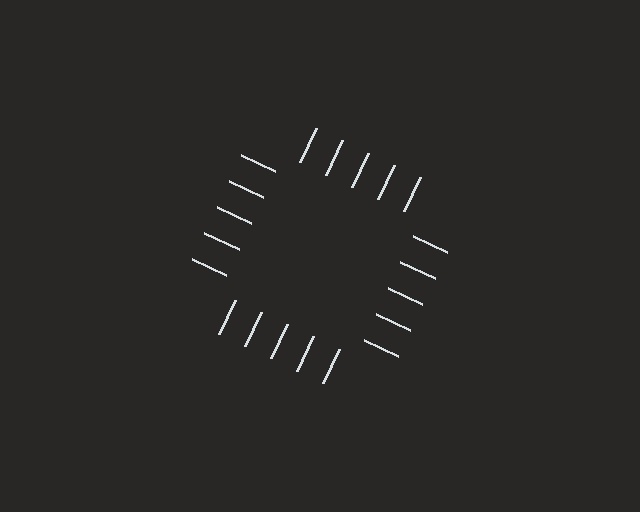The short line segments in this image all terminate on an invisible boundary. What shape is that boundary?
An illusory square — the line segments terminate on its edges but no continuous stroke is drawn.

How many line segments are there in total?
20 — 5 along each of the 4 edges.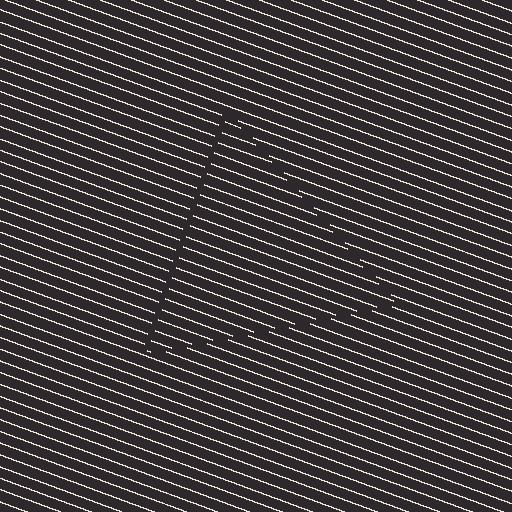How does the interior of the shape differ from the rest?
The interior of the shape contains the same grating, shifted by half a period — the contour is defined by the phase discontinuity where line-ends from the inner and outer gratings abut.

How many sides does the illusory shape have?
3 sides — the line-ends trace a triangle.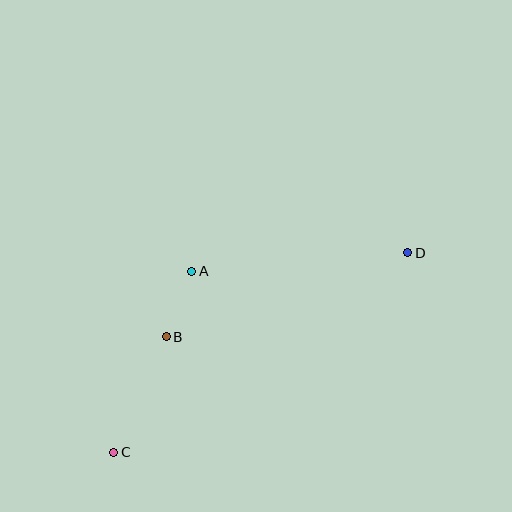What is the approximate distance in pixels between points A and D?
The distance between A and D is approximately 217 pixels.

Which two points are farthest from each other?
Points C and D are farthest from each other.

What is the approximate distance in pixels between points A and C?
The distance between A and C is approximately 197 pixels.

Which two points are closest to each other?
Points A and B are closest to each other.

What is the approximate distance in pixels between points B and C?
The distance between B and C is approximately 127 pixels.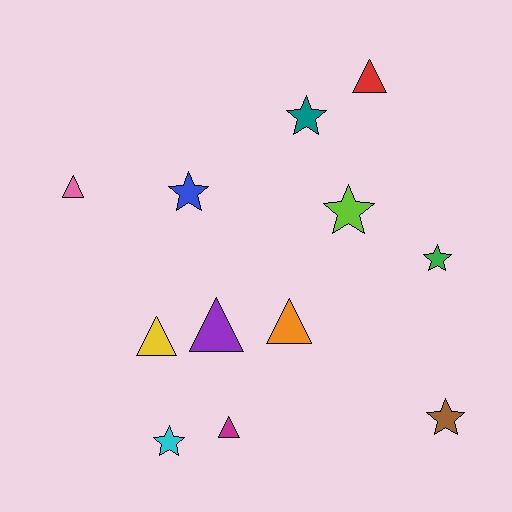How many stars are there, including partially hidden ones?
There are 6 stars.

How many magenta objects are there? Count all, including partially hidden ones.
There is 1 magenta object.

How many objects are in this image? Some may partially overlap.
There are 12 objects.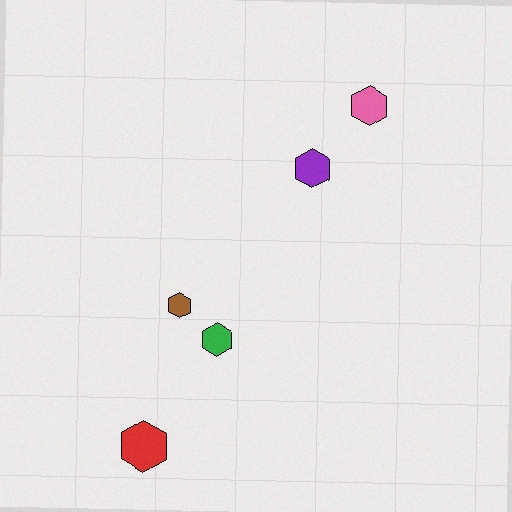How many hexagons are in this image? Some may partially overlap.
There are 5 hexagons.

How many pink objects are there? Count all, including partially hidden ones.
There is 1 pink object.